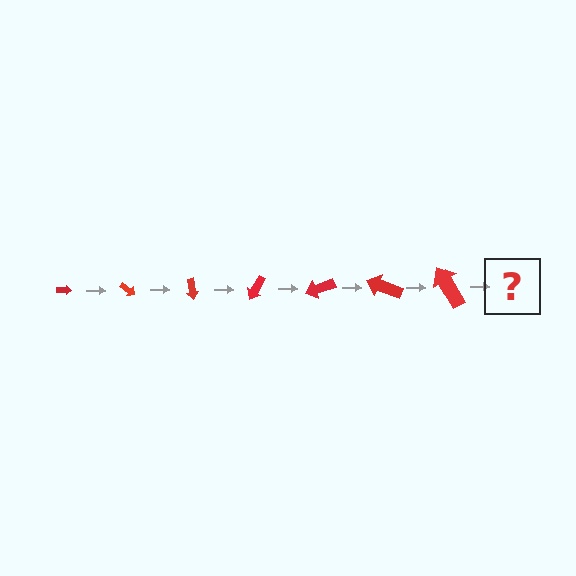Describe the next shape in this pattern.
It should be an arrow, larger than the previous one and rotated 280 degrees from the start.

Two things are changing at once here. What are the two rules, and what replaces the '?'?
The two rules are that the arrow grows larger each step and it rotates 40 degrees each step. The '?' should be an arrow, larger than the previous one and rotated 280 degrees from the start.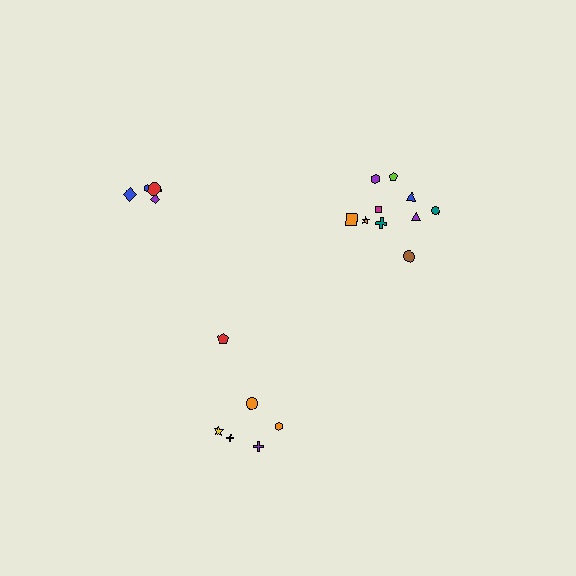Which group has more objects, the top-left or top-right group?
The top-right group.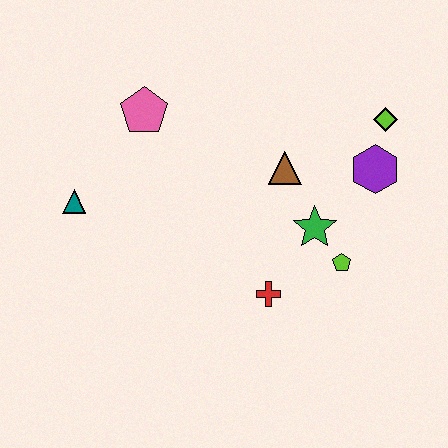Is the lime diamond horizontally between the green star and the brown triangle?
No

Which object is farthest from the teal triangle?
The lime diamond is farthest from the teal triangle.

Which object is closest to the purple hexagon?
The lime diamond is closest to the purple hexagon.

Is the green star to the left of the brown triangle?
No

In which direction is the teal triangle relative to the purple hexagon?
The teal triangle is to the left of the purple hexagon.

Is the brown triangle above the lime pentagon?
Yes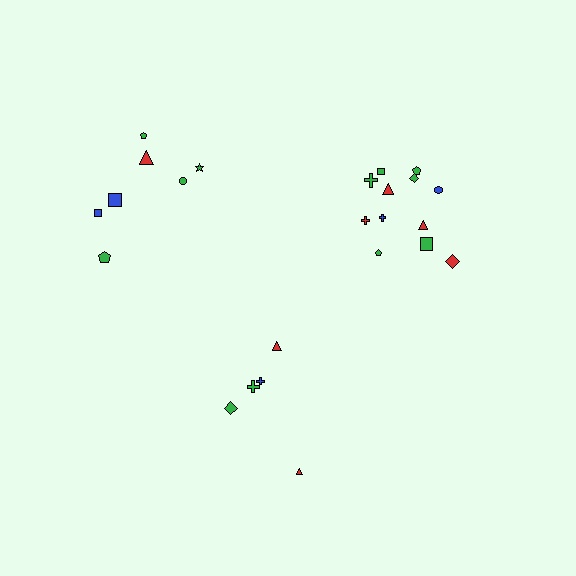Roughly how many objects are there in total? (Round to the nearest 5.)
Roughly 25 objects in total.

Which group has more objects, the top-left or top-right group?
The top-right group.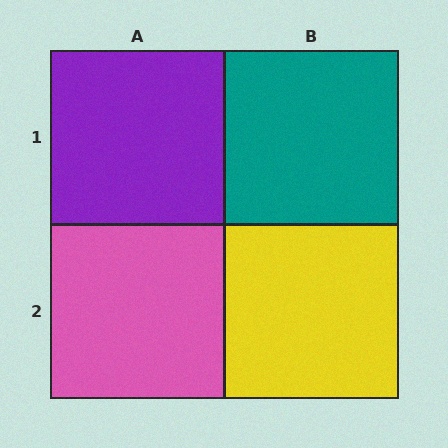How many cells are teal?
1 cell is teal.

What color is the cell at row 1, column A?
Purple.